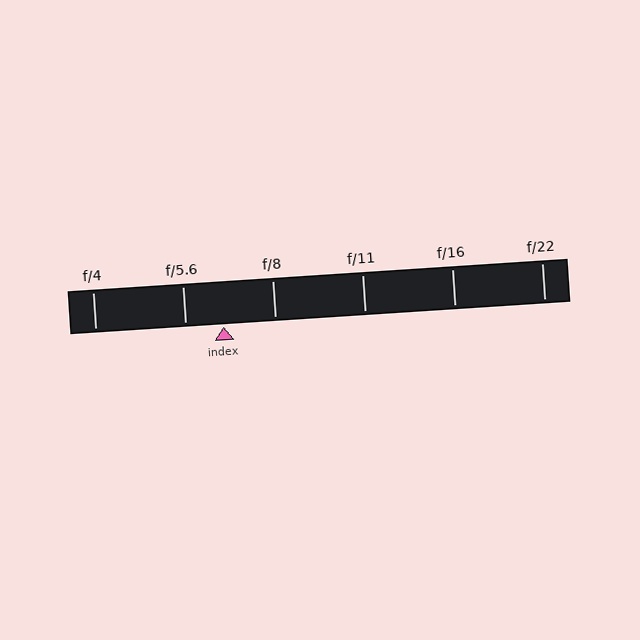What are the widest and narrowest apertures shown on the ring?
The widest aperture shown is f/4 and the narrowest is f/22.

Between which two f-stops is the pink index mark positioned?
The index mark is between f/5.6 and f/8.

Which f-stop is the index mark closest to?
The index mark is closest to f/5.6.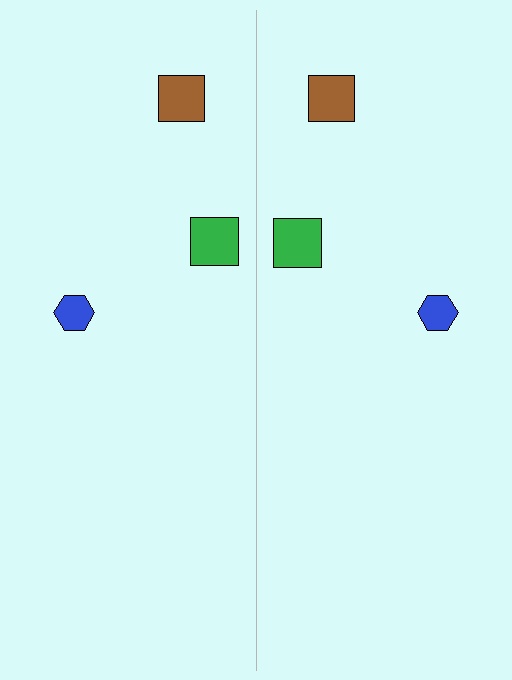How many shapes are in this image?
There are 6 shapes in this image.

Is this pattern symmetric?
Yes, this pattern has bilateral (reflection) symmetry.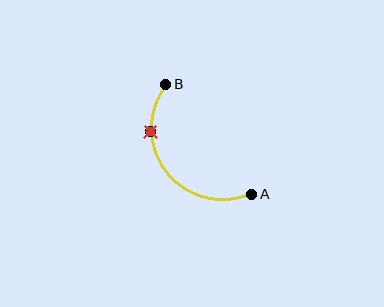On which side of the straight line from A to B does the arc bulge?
The arc bulges below and to the left of the straight line connecting A and B.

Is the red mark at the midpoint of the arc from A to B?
No. The red mark lies on the arc but is closer to endpoint B. The arc midpoint would be at the point on the curve equidistant along the arc from both A and B.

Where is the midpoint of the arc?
The arc midpoint is the point on the curve farthest from the straight line joining A and B. It sits below and to the left of that line.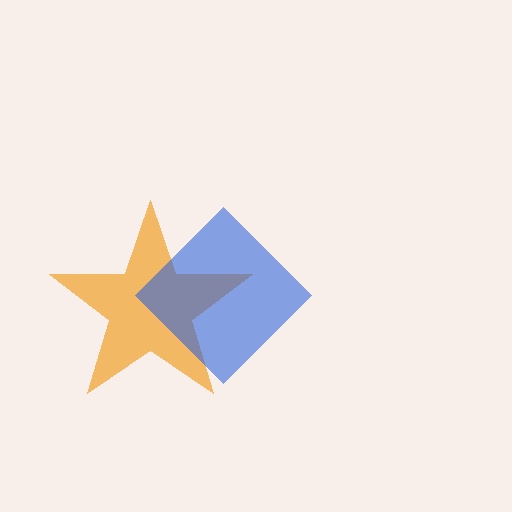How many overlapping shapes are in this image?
There are 2 overlapping shapes in the image.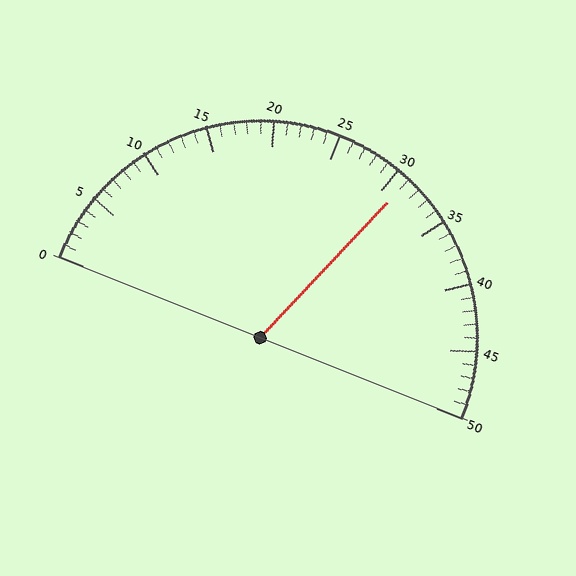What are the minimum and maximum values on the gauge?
The gauge ranges from 0 to 50.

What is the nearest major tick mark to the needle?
The nearest major tick mark is 30.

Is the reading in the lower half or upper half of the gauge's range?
The reading is in the upper half of the range (0 to 50).